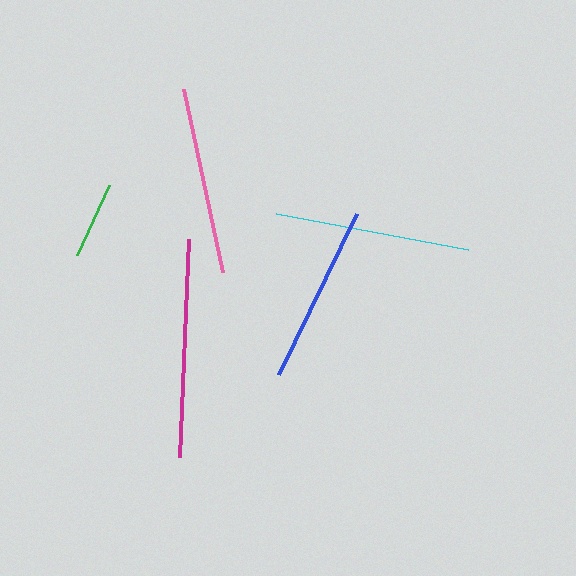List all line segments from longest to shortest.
From longest to shortest: magenta, cyan, pink, blue, green.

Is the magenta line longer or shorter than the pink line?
The magenta line is longer than the pink line.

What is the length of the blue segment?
The blue segment is approximately 179 pixels long.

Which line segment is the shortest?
The green line is the shortest at approximately 77 pixels.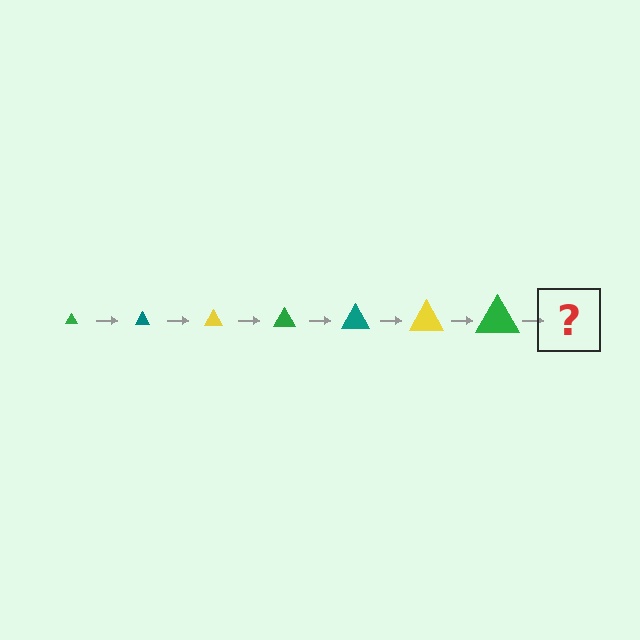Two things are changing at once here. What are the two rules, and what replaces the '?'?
The two rules are that the triangle grows larger each step and the color cycles through green, teal, and yellow. The '?' should be a teal triangle, larger than the previous one.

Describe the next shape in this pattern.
It should be a teal triangle, larger than the previous one.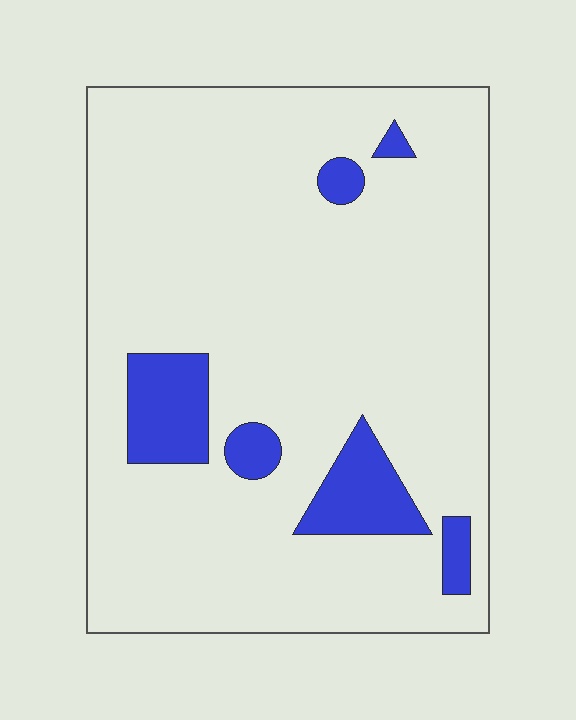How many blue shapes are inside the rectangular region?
6.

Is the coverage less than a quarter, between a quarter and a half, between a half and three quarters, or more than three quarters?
Less than a quarter.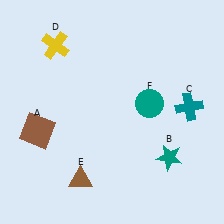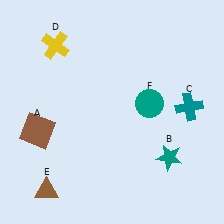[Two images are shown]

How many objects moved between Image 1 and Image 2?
1 object moved between the two images.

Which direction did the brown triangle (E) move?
The brown triangle (E) moved left.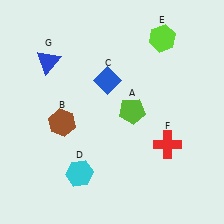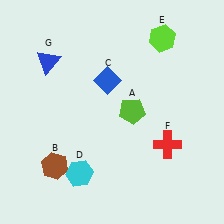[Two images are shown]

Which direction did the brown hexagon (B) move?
The brown hexagon (B) moved down.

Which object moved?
The brown hexagon (B) moved down.